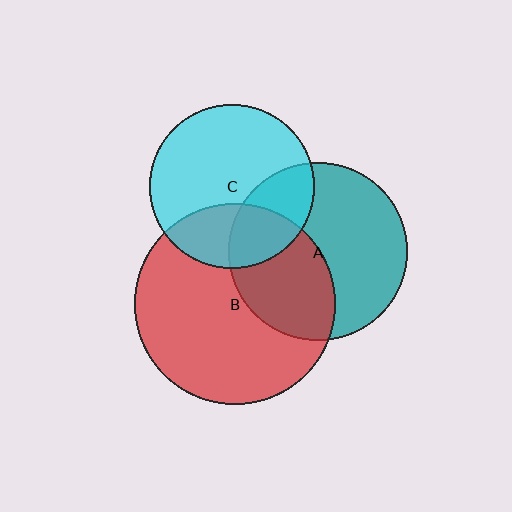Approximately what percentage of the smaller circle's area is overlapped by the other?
Approximately 30%.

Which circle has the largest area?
Circle B (red).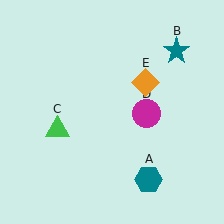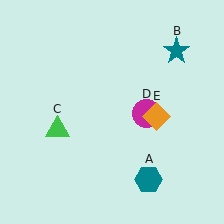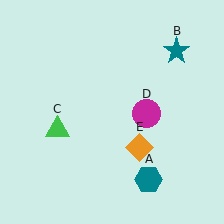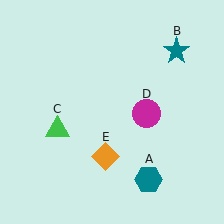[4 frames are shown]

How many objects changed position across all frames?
1 object changed position: orange diamond (object E).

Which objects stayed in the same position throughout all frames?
Teal hexagon (object A) and teal star (object B) and green triangle (object C) and magenta circle (object D) remained stationary.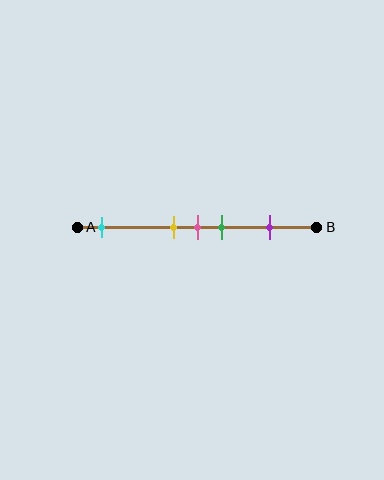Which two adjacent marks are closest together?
The yellow and pink marks are the closest adjacent pair.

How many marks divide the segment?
There are 5 marks dividing the segment.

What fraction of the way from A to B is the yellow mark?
The yellow mark is approximately 40% (0.4) of the way from A to B.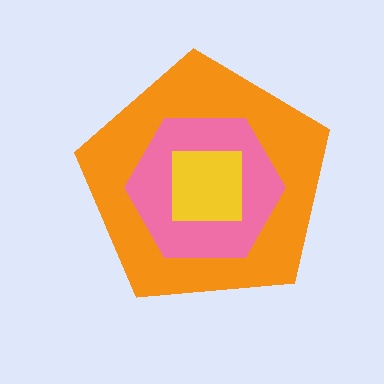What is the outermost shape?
The orange pentagon.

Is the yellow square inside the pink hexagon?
Yes.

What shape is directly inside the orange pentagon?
The pink hexagon.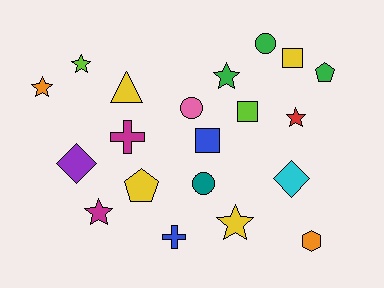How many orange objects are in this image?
There are 2 orange objects.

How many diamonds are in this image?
There are 2 diamonds.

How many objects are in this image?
There are 20 objects.